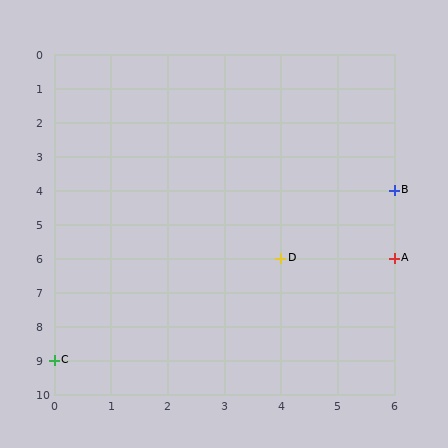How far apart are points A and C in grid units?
Points A and C are 6 columns and 3 rows apart (about 6.7 grid units diagonally).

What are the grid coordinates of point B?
Point B is at grid coordinates (6, 4).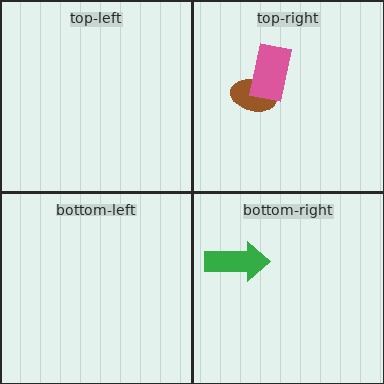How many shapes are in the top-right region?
2.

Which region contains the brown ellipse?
The top-right region.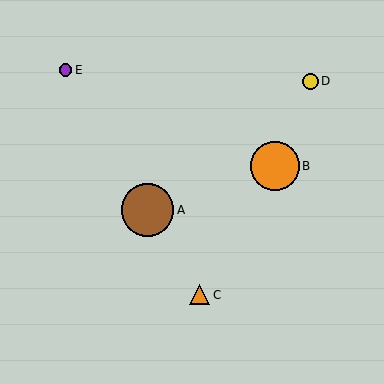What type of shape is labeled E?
Shape E is a purple circle.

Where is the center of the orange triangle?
The center of the orange triangle is at (200, 295).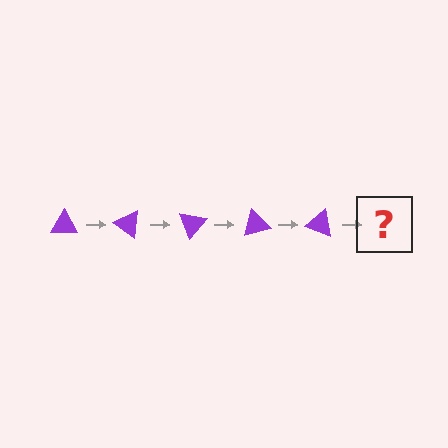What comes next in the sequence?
The next element should be a purple triangle rotated 175 degrees.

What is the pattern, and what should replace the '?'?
The pattern is that the triangle rotates 35 degrees each step. The '?' should be a purple triangle rotated 175 degrees.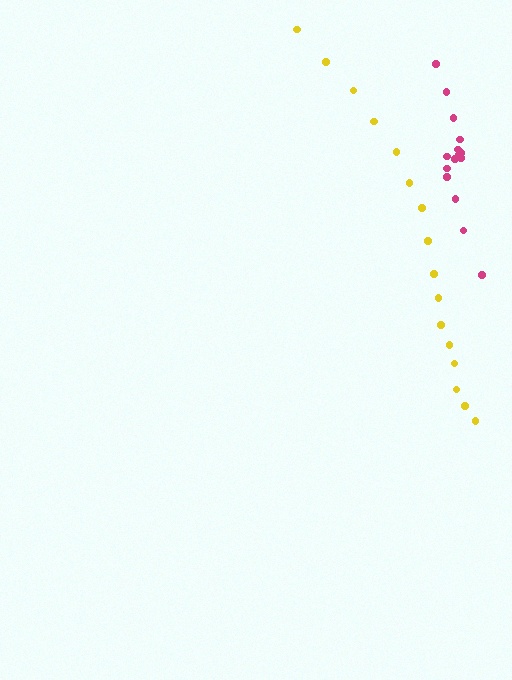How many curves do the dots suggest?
There are 2 distinct paths.